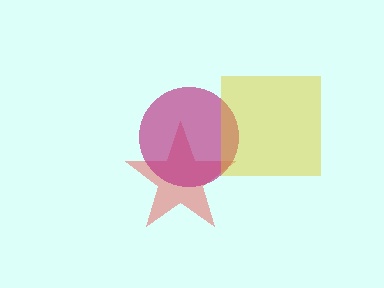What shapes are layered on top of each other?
The layered shapes are: a red star, a magenta circle, a yellow square.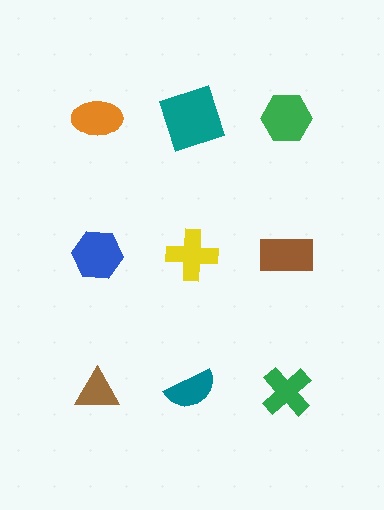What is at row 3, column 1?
A brown triangle.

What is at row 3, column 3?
A green cross.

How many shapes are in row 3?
3 shapes.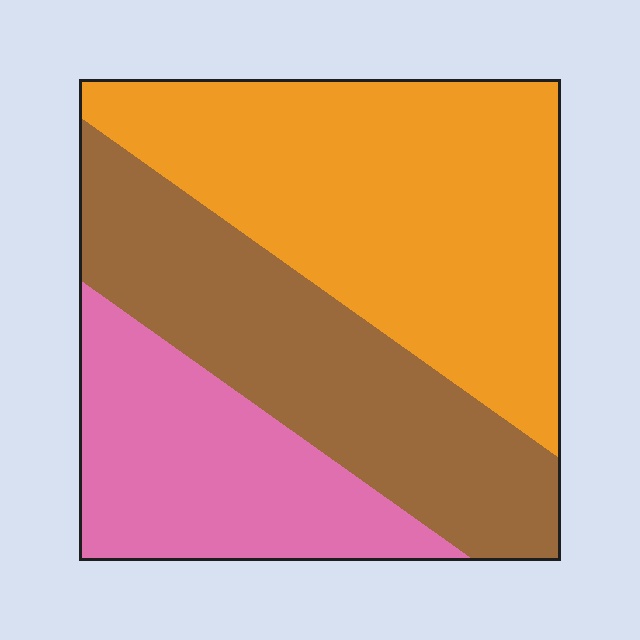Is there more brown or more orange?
Orange.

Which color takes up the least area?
Pink, at roughly 25%.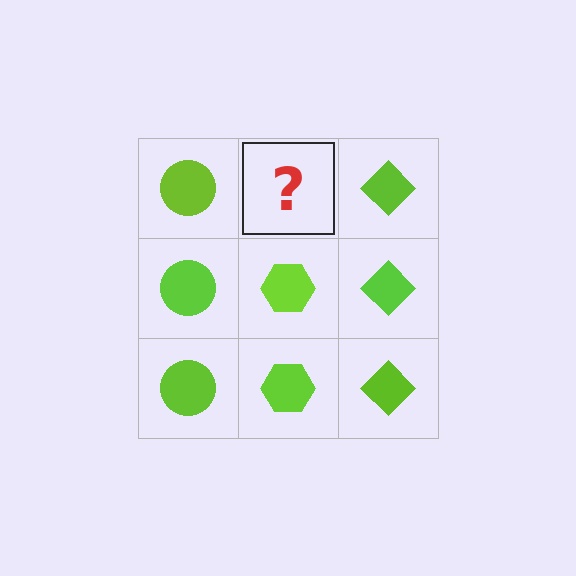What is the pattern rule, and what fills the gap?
The rule is that each column has a consistent shape. The gap should be filled with a lime hexagon.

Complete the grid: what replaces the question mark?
The question mark should be replaced with a lime hexagon.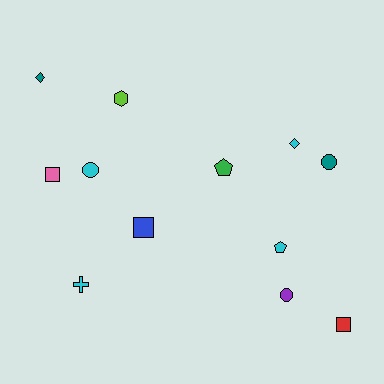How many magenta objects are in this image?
There are no magenta objects.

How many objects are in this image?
There are 12 objects.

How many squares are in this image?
There are 3 squares.